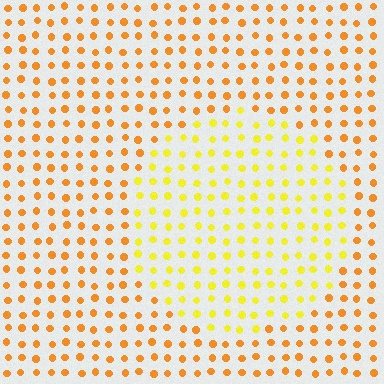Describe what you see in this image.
The image is filled with small orange elements in a uniform arrangement. A circle-shaped region is visible where the elements are tinted to a slightly different hue, forming a subtle color boundary.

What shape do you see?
I see a circle.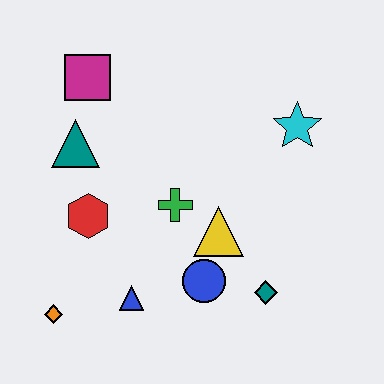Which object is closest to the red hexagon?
The teal triangle is closest to the red hexagon.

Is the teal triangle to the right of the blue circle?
No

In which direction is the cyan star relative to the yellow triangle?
The cyan star is above the yellow triangle.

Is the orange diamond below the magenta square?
Yes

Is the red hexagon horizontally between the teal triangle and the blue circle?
Yes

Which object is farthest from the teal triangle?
The teal diamond is farthest from the teal triangle.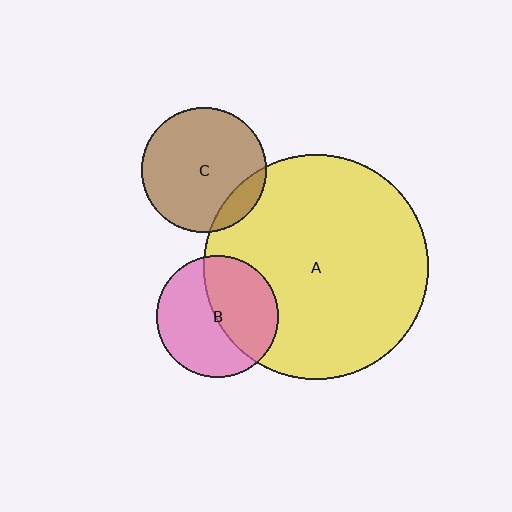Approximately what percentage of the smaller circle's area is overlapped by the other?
Approximately 45%.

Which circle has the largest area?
Circle A (yellow).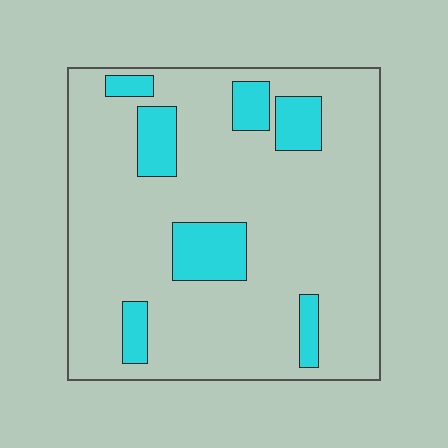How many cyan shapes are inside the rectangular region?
7.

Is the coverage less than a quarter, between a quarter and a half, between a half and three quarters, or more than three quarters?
Less than a quarter.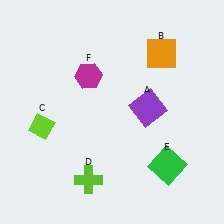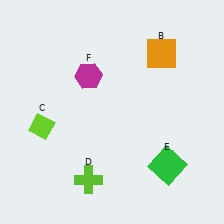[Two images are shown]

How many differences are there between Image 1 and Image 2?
There is 1 difference between the two images.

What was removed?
The purple square (A) was removed in Image 2.